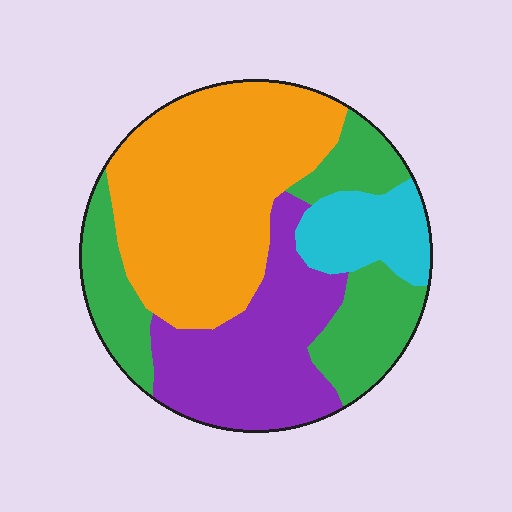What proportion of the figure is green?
Green covers around 25% of the figure.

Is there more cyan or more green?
Green.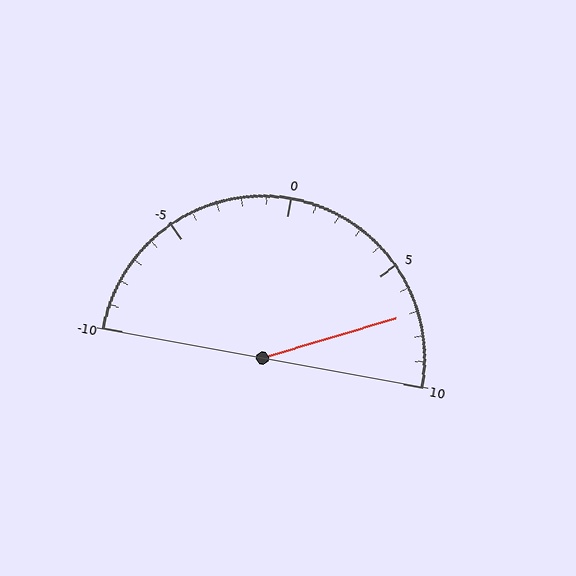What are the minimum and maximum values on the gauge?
The gauge ranges from -10 to 10.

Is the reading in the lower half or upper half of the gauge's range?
The reading is in the upper half of the range (-10 to 10).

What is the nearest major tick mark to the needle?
The nearest major tick mark is 5.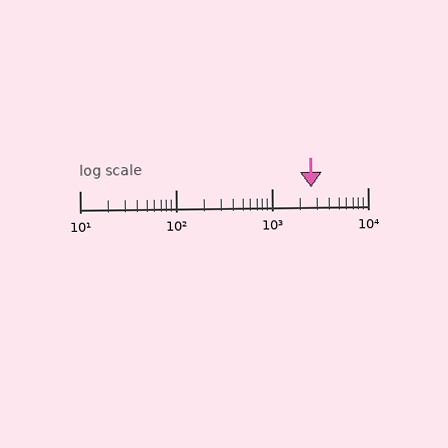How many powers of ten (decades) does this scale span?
The scale spans 3 decades, from 10 to 10000.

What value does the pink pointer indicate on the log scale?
The pointer indicates approximately 2600.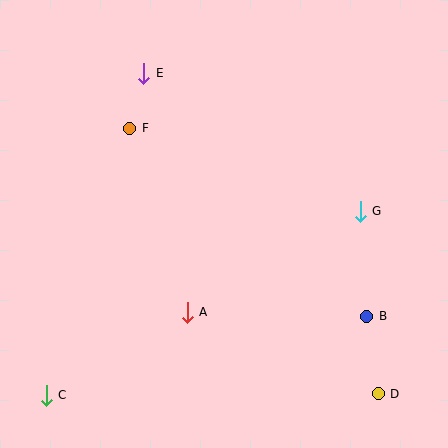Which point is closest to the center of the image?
Point A at (187, 312) is closest to the center.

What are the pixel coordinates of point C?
Point C is at (46, 395).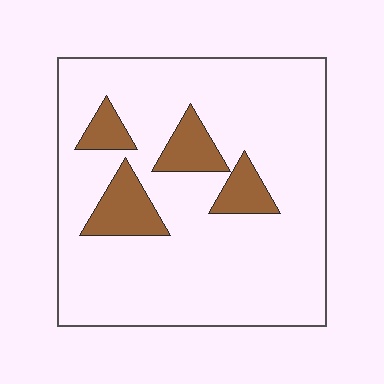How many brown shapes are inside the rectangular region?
4.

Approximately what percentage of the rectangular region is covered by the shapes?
Approximately 15%.